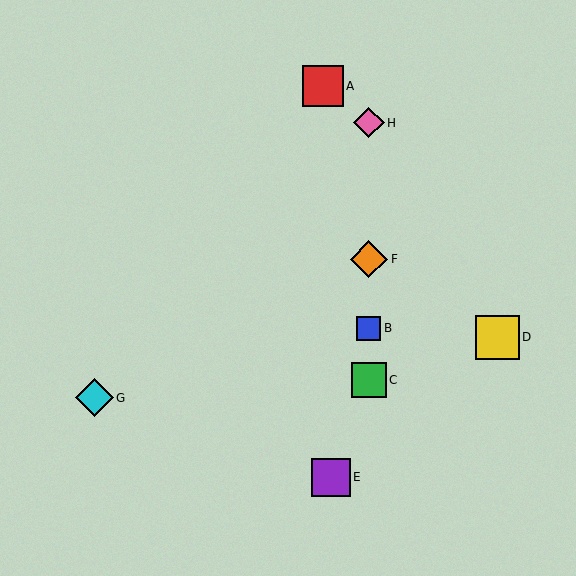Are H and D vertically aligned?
No, H is at x≈369 and D is at x≈497.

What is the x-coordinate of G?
Object G is at x≈94.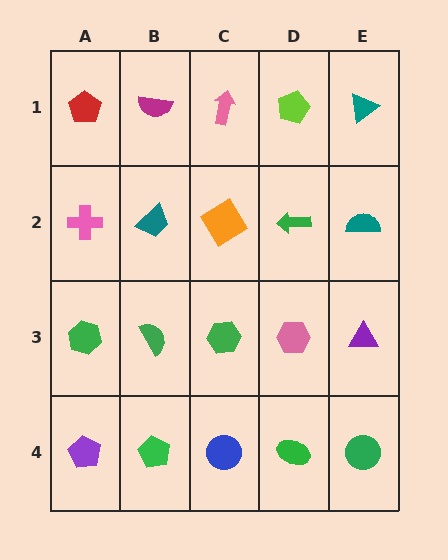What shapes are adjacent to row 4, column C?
A green hexagon (row 3, column C), a green pentagon (row 4, column B), a green ellipse (row 4, column D).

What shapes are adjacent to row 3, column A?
A pink cross (row 2, column A), a purple pentagon (row 4, column A), a green semicircle (row 3, column B).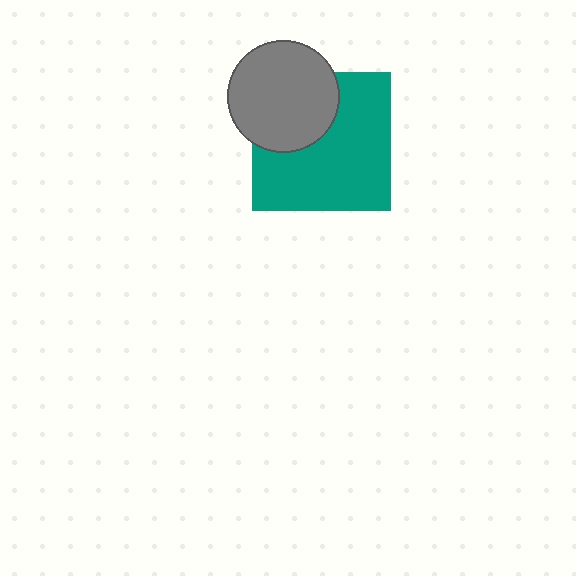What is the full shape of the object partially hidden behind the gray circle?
The partially hidden object is a teal square.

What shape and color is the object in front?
The object in front is a gray circle.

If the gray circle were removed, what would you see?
You would see the complete teal square.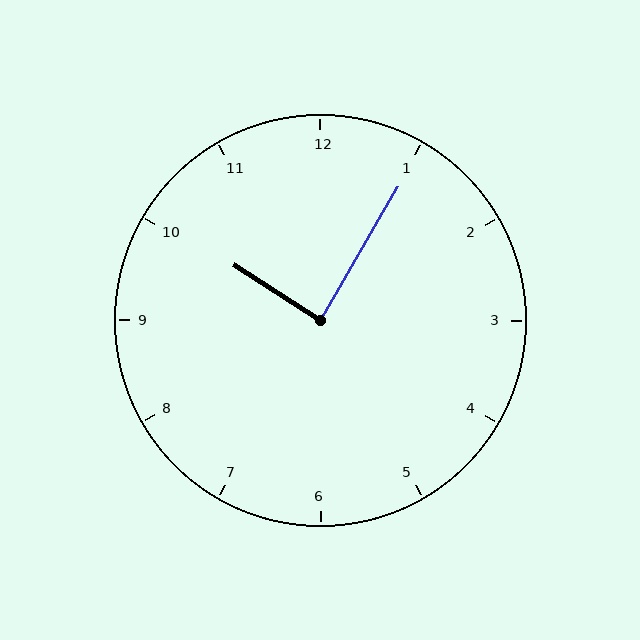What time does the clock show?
10:05.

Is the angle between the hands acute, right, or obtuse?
It is right.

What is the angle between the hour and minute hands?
Approximately 88 degrees.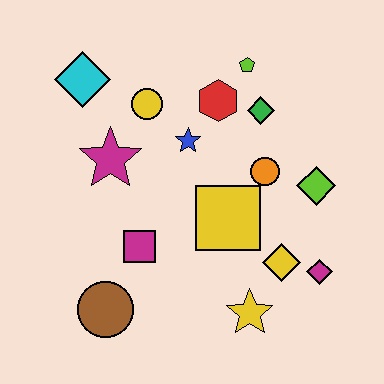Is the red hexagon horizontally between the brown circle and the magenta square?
No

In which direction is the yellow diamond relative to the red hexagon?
The yellow diamond is below the red hexagon.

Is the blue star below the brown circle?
No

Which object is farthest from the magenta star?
The magenta diamond is farthest from the magenta star.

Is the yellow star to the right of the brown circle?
Yes